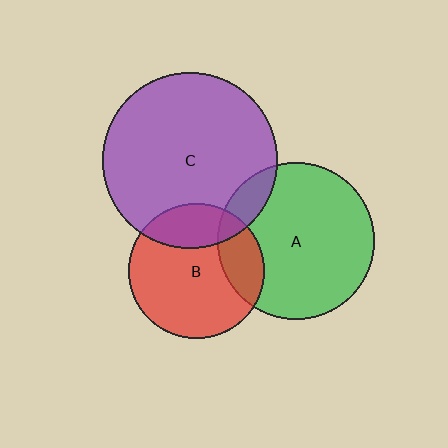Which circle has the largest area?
Circle C (purple).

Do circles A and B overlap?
Yes.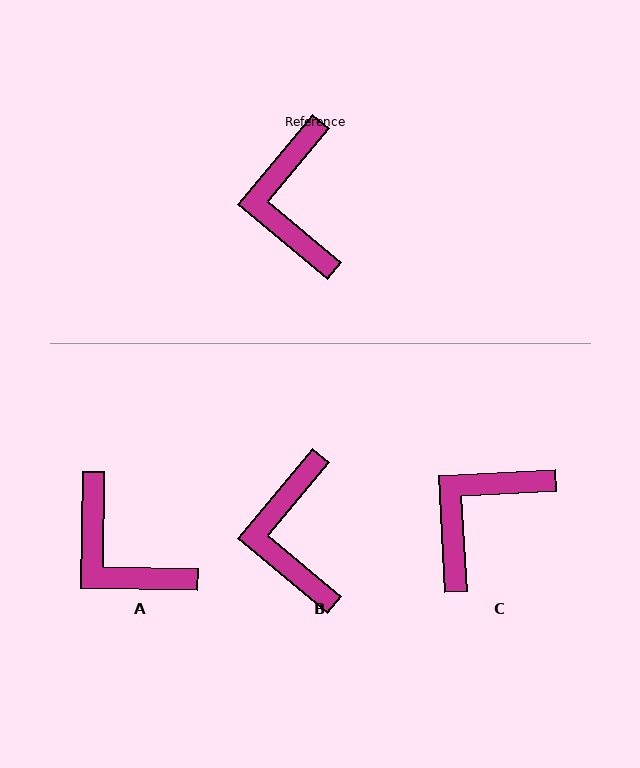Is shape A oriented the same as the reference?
No, it is off by about 39 degrees.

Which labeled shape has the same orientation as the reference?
B.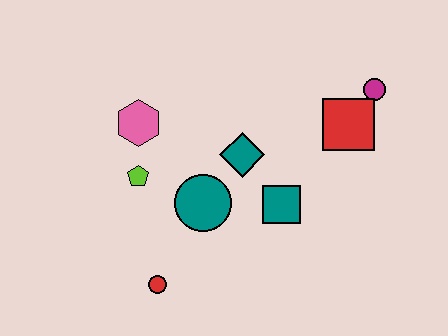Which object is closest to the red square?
The magenta circle is closest to the red square.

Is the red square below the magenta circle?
Yes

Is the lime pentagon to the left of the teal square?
Yes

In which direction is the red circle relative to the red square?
The red circle is to the left of the red square.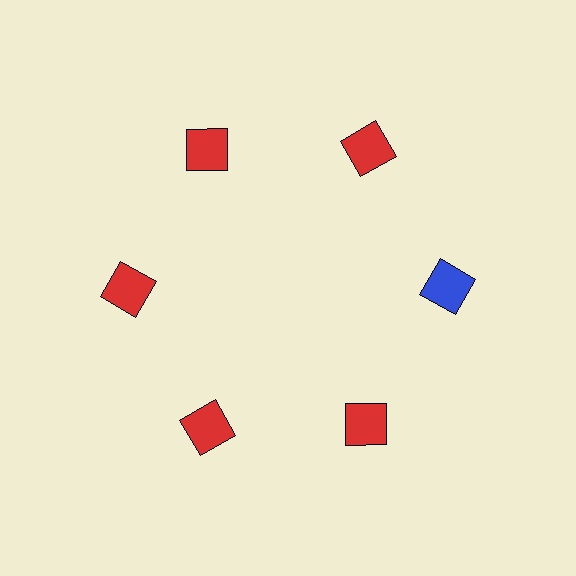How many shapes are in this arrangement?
There are 6 shapes arranged in a ring pattern.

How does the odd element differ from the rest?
It has a different color: blue instead of red.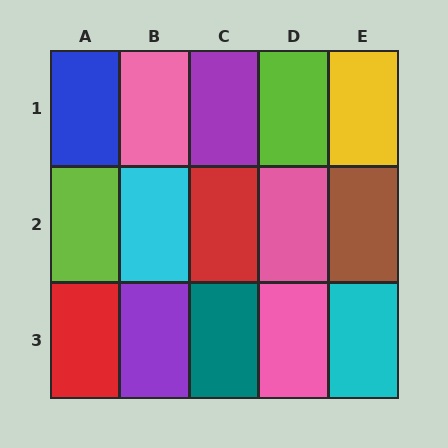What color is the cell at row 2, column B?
Cyan.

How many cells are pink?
3 cells are pink.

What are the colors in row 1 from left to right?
Blue, pink, purple, lime, yellow.